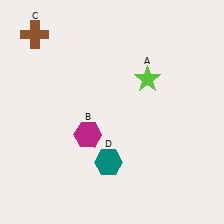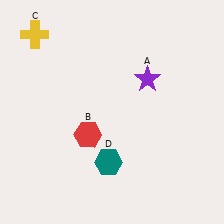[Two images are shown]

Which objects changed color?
A changed from lime to purple. B changed from magenta to red. C changed from brown to yellow.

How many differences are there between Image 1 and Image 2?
There are 3 differences between the two images.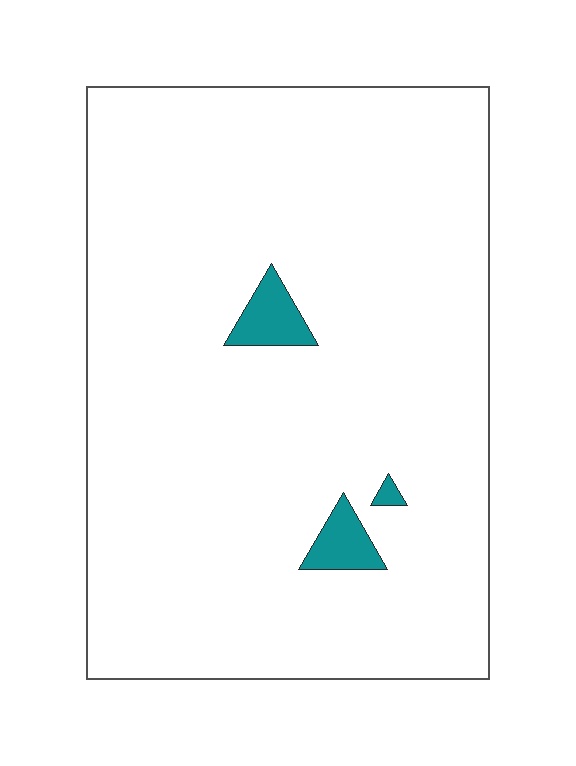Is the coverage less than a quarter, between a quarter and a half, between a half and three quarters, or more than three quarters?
Less than a quarter.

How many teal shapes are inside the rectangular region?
3.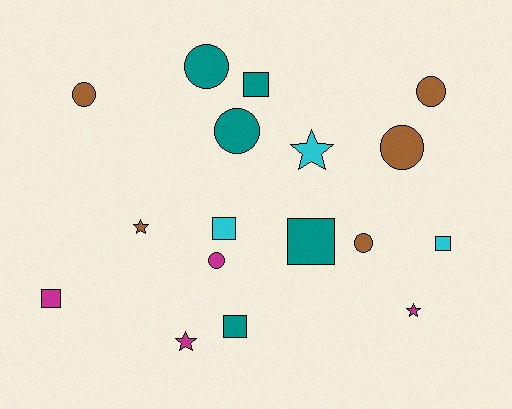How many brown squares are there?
There are no brown squares.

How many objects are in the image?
There are 17 objects.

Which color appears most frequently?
Teal, with 5 objects.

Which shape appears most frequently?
Circle, with 7 objects.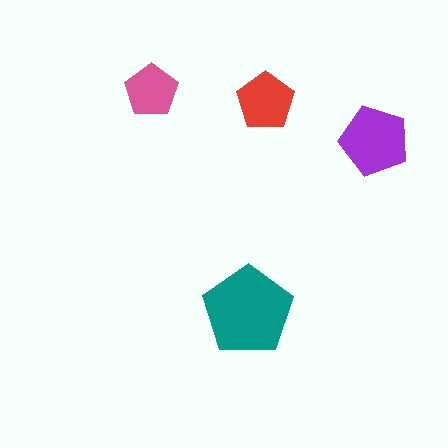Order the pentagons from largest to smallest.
the teal one, the purple one, the red one, the pink one.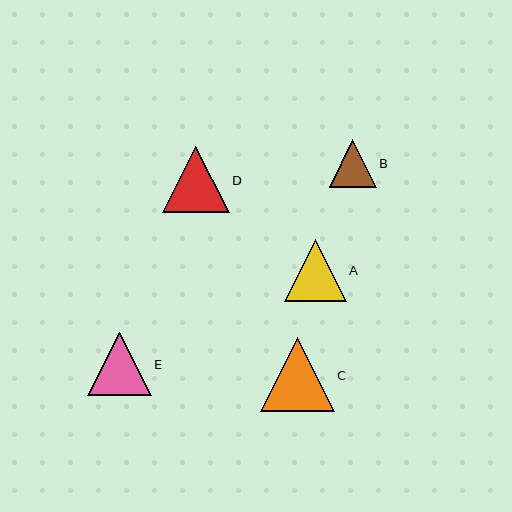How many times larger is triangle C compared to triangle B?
Triangle C is approximately 1.6 times the size of triangle B.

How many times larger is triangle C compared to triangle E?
Triangle C is approximately 1.2 times the size of triangle E.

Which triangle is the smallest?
Triangle B is the smallest with a size of approximately 47 pixels.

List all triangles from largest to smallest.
From largest to smallest: C, D, E, A, B.